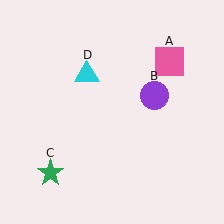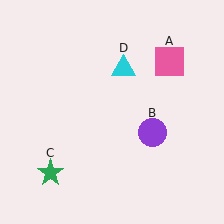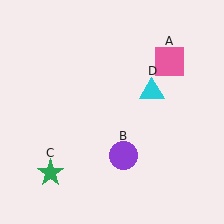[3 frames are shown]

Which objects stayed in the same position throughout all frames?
Pink square (object A) and green star (object C) remained stationary.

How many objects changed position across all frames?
2 objects changed position: purple circle (object B), cyan triangle (object D).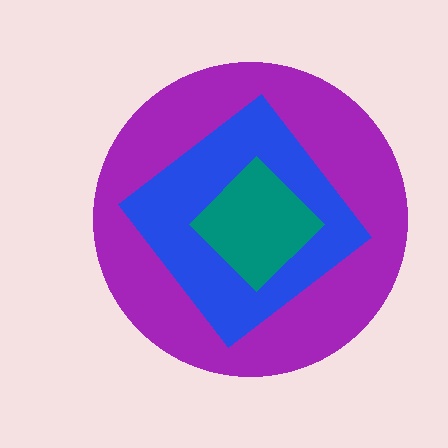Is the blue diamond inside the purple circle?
Yes.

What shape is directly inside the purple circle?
The blue diamond.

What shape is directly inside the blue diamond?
The teal diamond.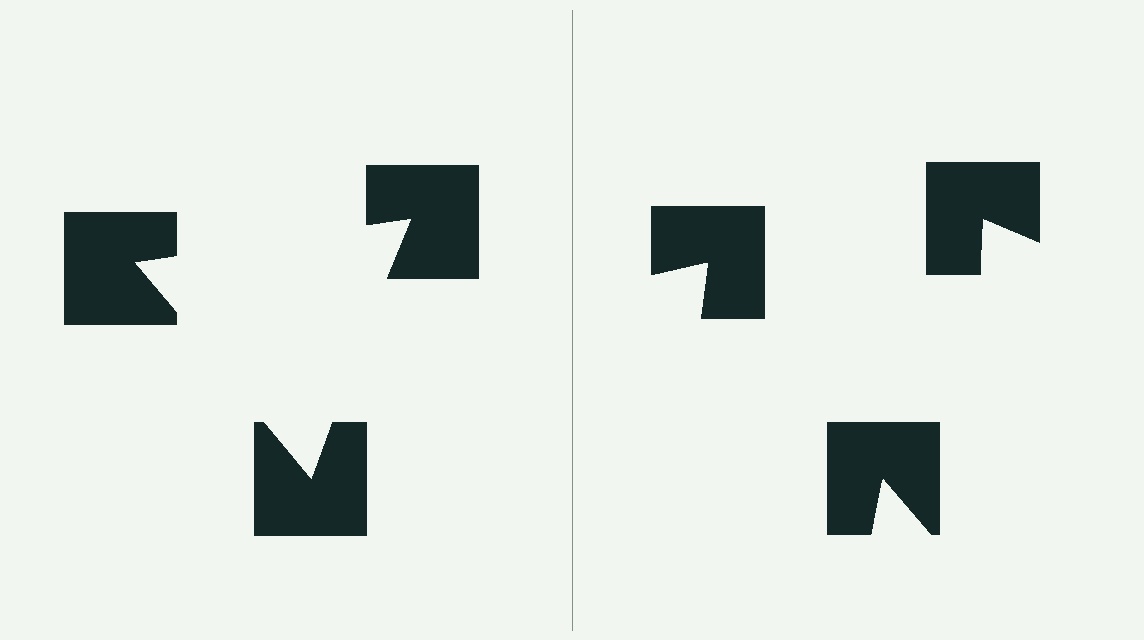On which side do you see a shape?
An illusory triangle appears on the left side. On the right side the wedge cuts are rotated, so no coherent shape forms.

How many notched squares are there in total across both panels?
6 — 3 on each side.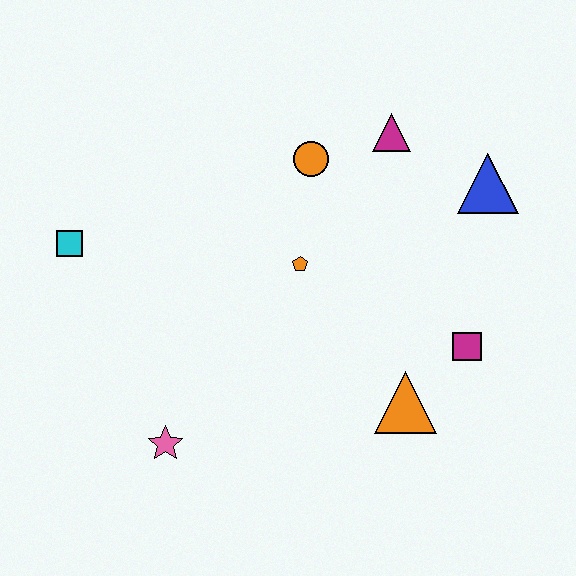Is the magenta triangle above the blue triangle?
Yes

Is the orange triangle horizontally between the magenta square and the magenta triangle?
Yes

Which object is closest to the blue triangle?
The magenta triangle is closest to the blue triangle.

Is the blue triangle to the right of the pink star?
Yes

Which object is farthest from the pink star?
The blue triangle is farthest from the pink star.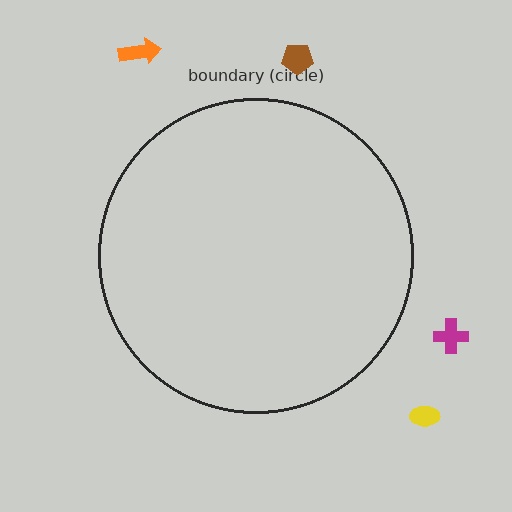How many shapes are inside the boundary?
0 inside, 4 outside.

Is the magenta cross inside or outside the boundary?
Outside.